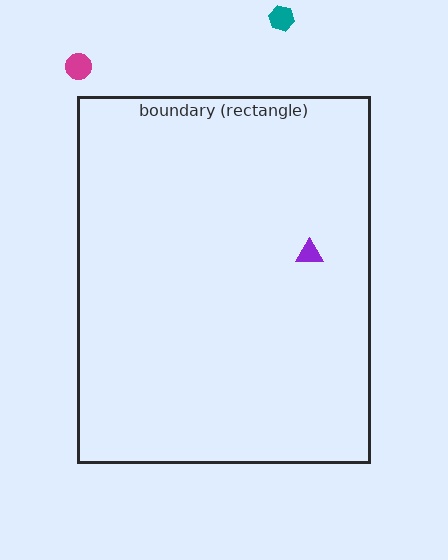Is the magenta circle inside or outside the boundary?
Outside.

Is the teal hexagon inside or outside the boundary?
Outside.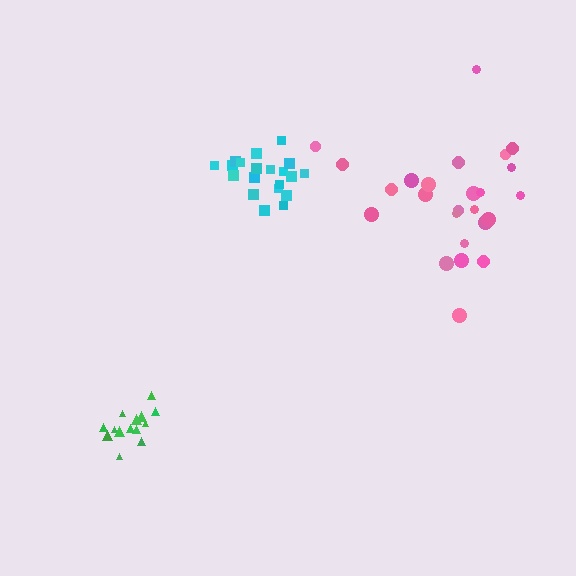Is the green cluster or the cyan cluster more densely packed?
Cyan.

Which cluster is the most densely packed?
Cyan.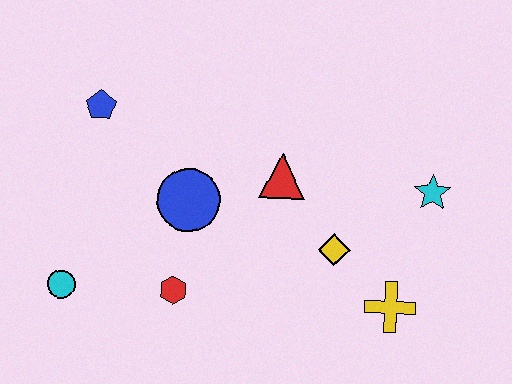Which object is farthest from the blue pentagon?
The yellow cross is farthest from the blue pentagon.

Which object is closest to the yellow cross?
The yellow diamond is closest to the yellow cross.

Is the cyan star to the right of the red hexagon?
Yes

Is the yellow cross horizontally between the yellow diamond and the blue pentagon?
No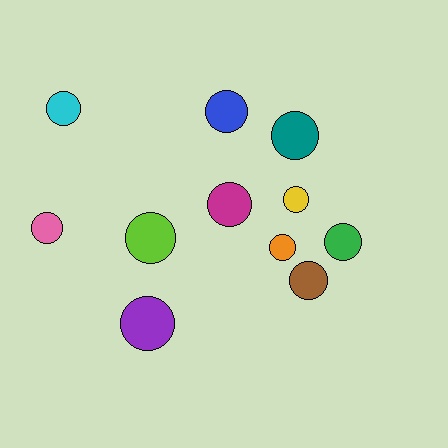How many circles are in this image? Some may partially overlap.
There are 11 circles.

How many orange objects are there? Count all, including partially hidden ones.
There is 1 orange object.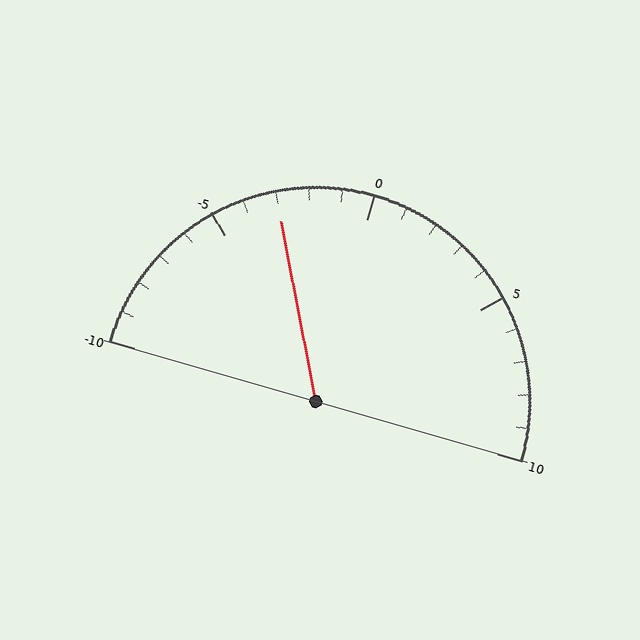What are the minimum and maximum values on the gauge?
The gauge ranges from -10 to 10.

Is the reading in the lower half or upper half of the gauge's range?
The reading is in the lower half of the range (-10 to 10).